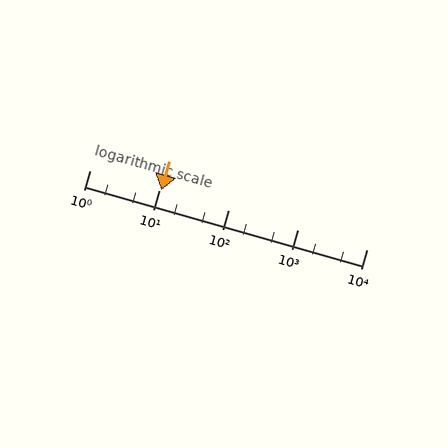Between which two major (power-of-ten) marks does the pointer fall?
The pointer is between 10 and 100.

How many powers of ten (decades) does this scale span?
The scale spans 4 decades, from 1 to 10000.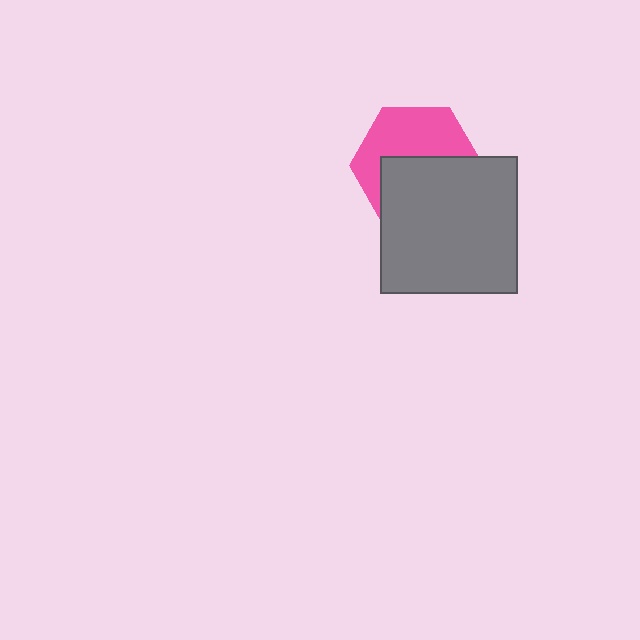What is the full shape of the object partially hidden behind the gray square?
The partially hidden object is a pink hexagon.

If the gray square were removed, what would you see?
You would see the complete pink hexagon.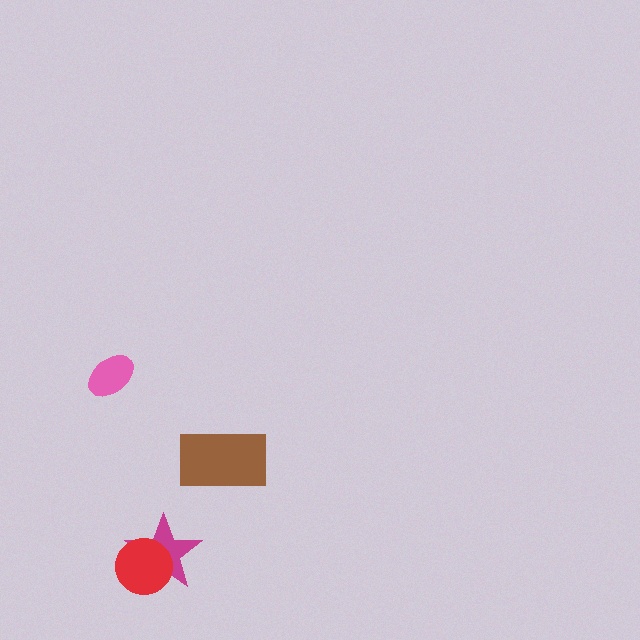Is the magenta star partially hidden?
Yes, it is partially covered by another shape.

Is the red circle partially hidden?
No, no other shape covers it.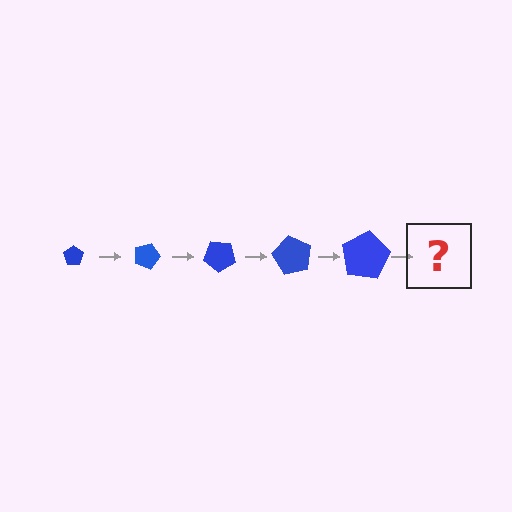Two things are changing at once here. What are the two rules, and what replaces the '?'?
The two rules are that the pentagon grows larger each step and it rotates 20 degrees each step. The '?' should be a pentagon, larger than the previous one and rotated 100 degrees from the start.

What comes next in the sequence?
The next element should be a pentagon, larger than the previous one and rotated 100 degrees from the start.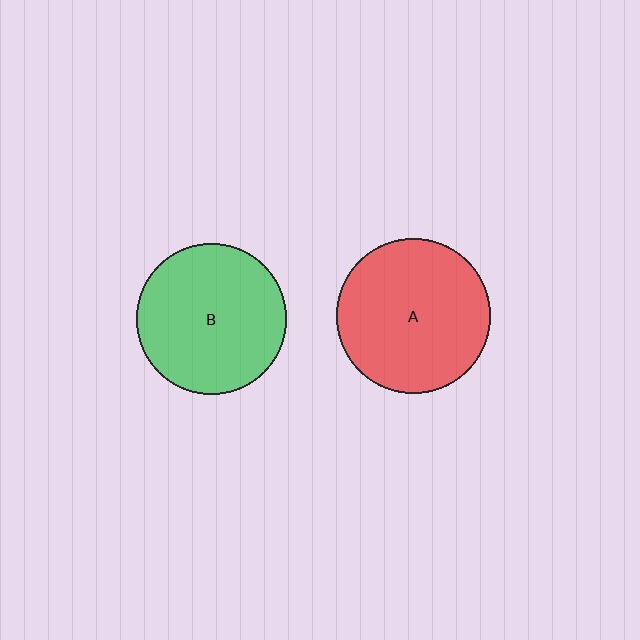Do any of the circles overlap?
No, none of the circles overlap.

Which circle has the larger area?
Circle A (red).